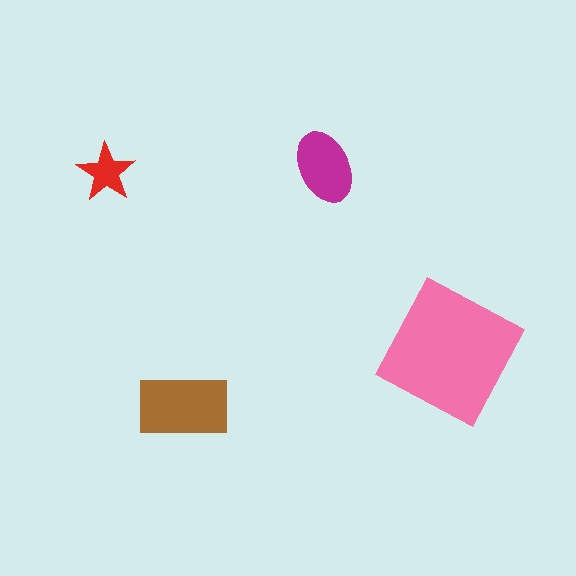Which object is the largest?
The pink square.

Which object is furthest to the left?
The red star is leftmost.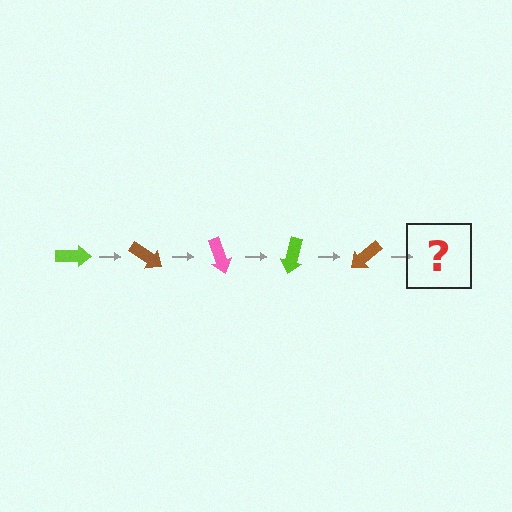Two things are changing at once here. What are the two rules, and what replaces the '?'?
The two rules are that it rotates 35 degrees each step and the color cycles through lime, brown, and pink. The '?' should be a pink arrow, rotated 175 degrees from the start.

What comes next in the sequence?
The next element should be a pink arrow, rotated 175 degrees from the start.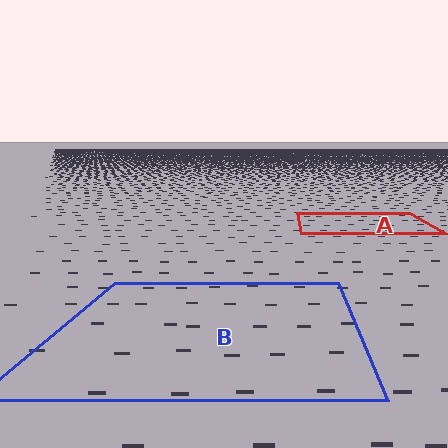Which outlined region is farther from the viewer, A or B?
Region A is farther from the viewer — the texture elements inside it appear smaller and more densely packed.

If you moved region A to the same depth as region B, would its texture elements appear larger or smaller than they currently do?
They would appear larger. At a closer depth, the same texture elements are projected at a bigger on-screen size.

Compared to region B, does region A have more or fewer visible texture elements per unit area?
Region A has more texture elements per unit area — they are packed more densely because it is farther away.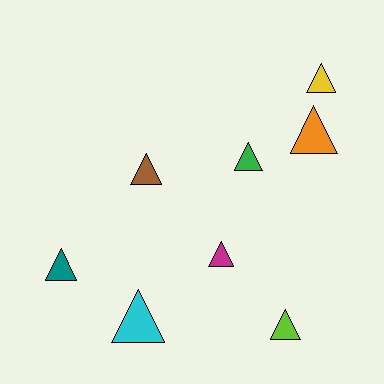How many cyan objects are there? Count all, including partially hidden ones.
There is 1 cyan object.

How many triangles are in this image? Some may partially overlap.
There are 8 triangles.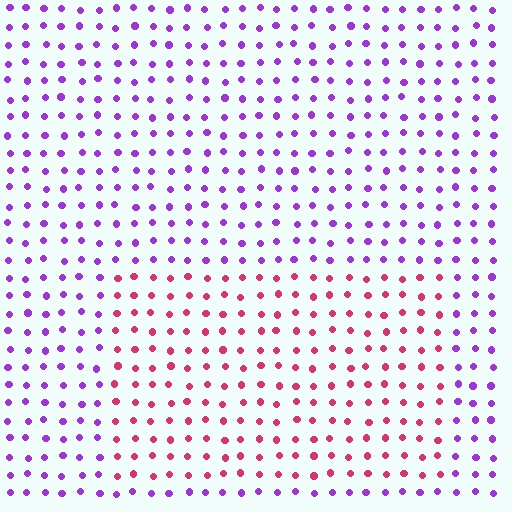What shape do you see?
I see a rectangle.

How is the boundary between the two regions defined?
The boundary is defined purely by a slight shift in hue (about 59 degrees). Spacing, size, and orientation are identical on both sides.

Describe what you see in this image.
The image is filled with small purple elements in a uniform arrangement. A rectangle-shaped region is visible where the elements are tinted to a slightly different hue, forming a subtle color boundary.